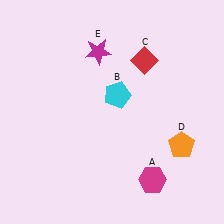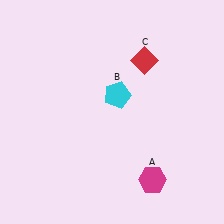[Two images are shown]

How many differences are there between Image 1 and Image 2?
There are 2 differences between the two images.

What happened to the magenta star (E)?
The magenta star (E) was removed in Image 2. It was in the top-left area of Image 1.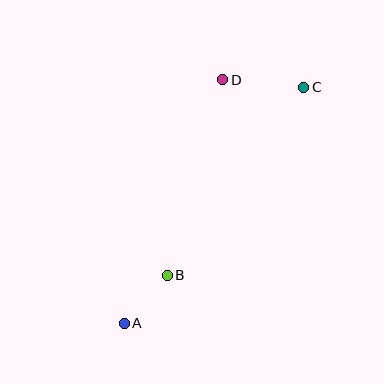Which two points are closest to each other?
Points A and B are closest to each other.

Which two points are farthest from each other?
Points A and C are farthest from each other.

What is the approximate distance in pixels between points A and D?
The distance between A and D is approximately 263 pixels.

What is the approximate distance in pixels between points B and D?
The distance between B and D is approximately 203 pixels.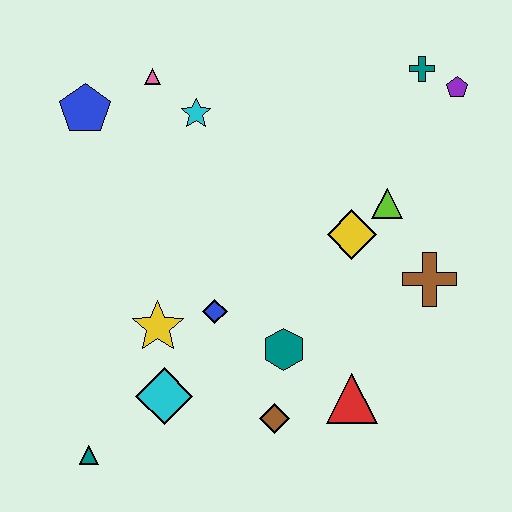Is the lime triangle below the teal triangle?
No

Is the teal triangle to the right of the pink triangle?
No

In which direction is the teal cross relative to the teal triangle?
The teal cross is above the teal triangle.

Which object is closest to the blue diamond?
The yellow star is closest to the blue diamond.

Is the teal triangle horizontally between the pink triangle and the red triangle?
No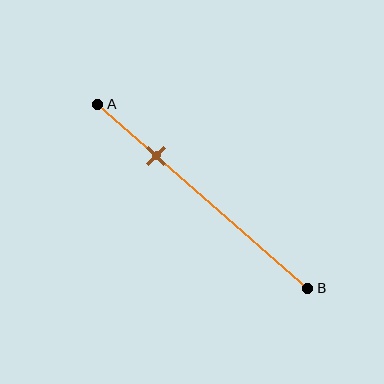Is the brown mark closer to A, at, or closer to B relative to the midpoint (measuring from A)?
The brown mark is closer to point A than the midpoint of segment AB.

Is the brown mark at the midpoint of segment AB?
No, the mark is at about 30% from A, not at the 50% midpoint.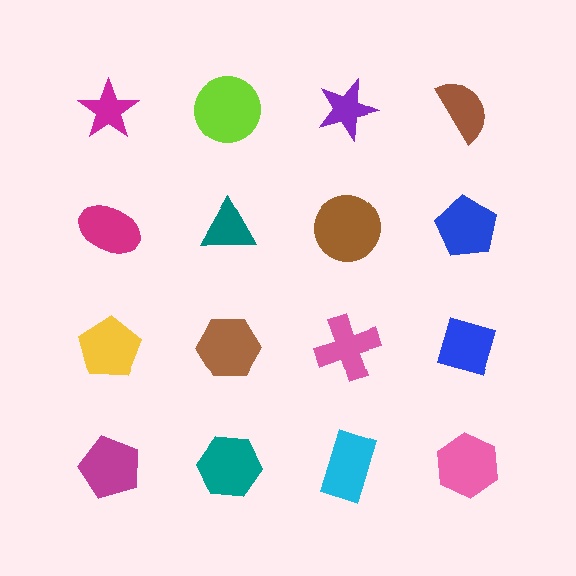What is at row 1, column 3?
A purple star.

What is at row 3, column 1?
A yellow pentagon.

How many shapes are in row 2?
4 shapes.